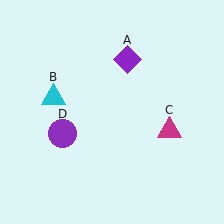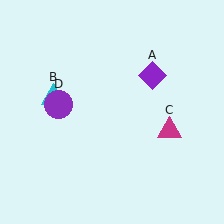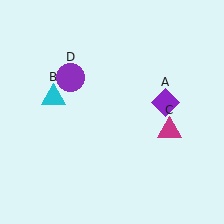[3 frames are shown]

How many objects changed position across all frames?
2 objects changed position: purple diamond (object A), purple circle (object D).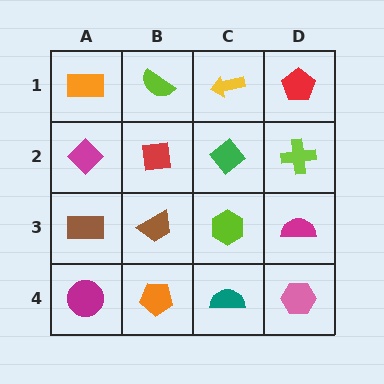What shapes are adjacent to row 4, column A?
A brown rectangle (row 3, column A), an orange pentagon (row 4, column B).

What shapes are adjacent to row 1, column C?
A green diamond (row 2, column C), a lime semicircle (row 1, column B), a red pentagon (row 1, column D).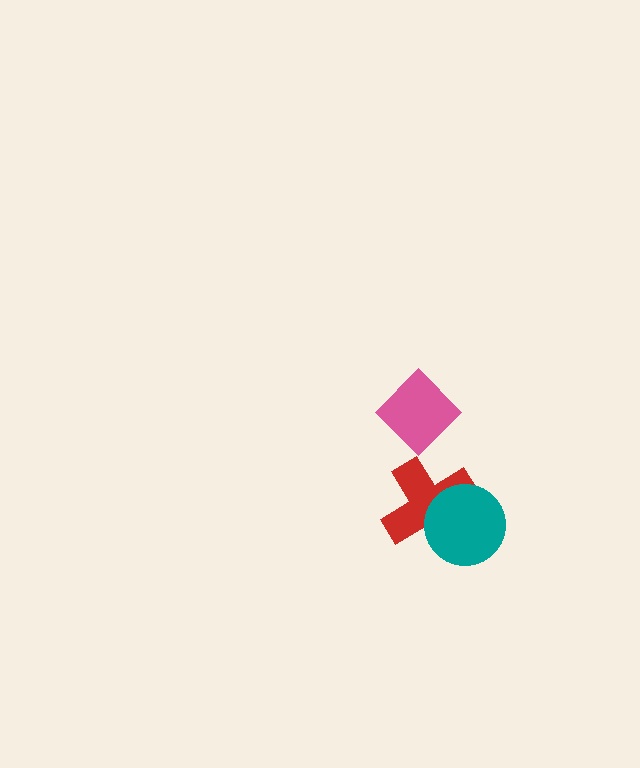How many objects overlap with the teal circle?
1 object overlaps with the teal circle.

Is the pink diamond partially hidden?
No, no other shape covers it.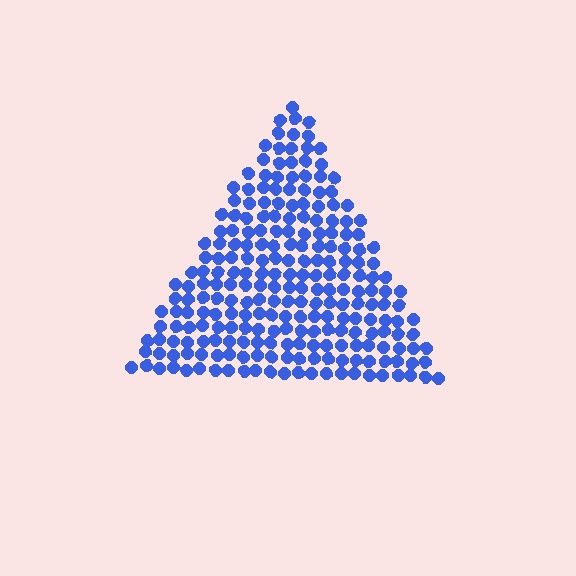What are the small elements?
The small elements are circles.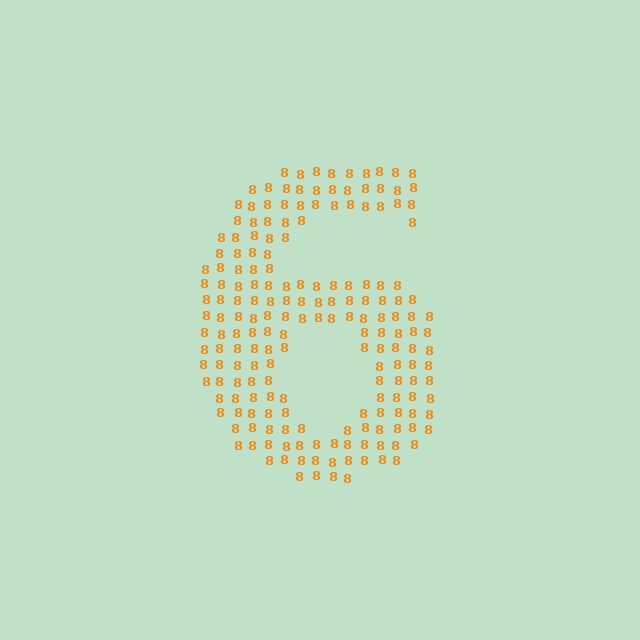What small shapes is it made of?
It is made of small digit 8's.